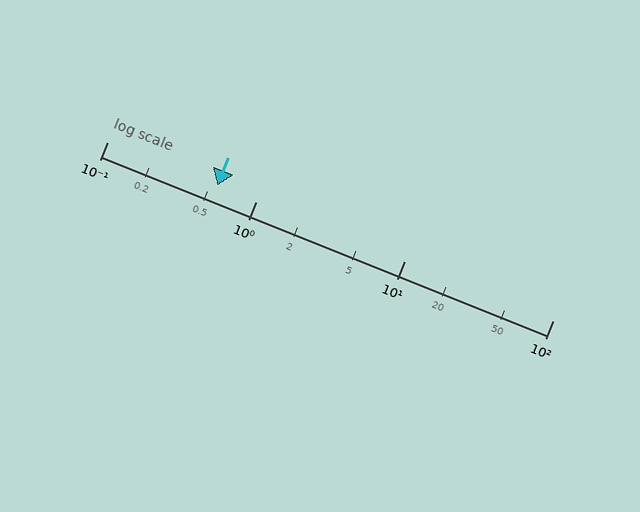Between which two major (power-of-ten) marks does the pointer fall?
The pointer is between 0.1 and 1.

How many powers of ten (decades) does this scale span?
The scale spans 3 decades, from 0.1 to 100.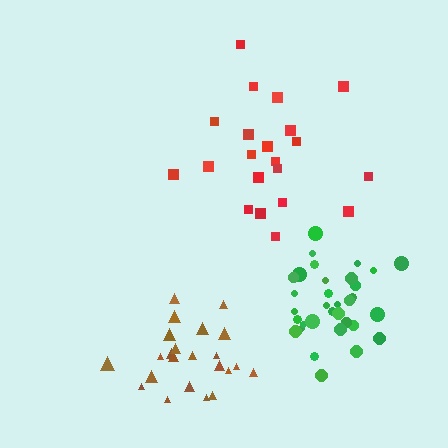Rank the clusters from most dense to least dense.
green, brown, red.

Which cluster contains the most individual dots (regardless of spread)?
Green (33).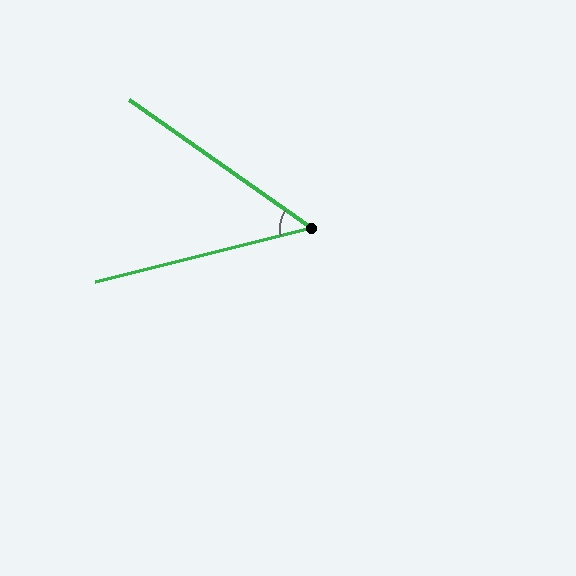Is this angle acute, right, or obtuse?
It is acute.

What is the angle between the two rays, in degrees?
Approximately 49 degrees.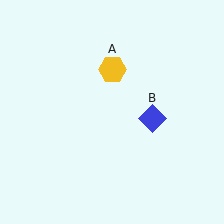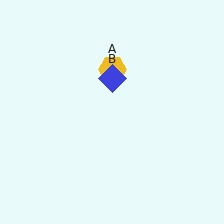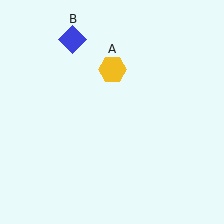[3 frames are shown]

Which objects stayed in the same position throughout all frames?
Yellow hexagon (object A) remained stationary.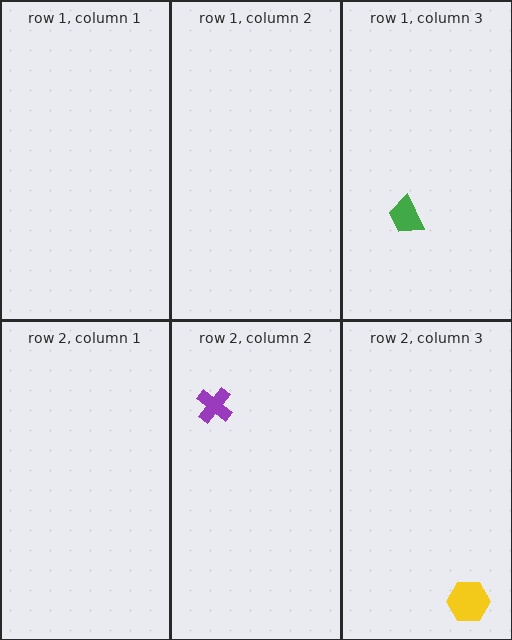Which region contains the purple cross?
The row 2, column 2 region.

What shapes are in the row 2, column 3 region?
The yellow hexagon.